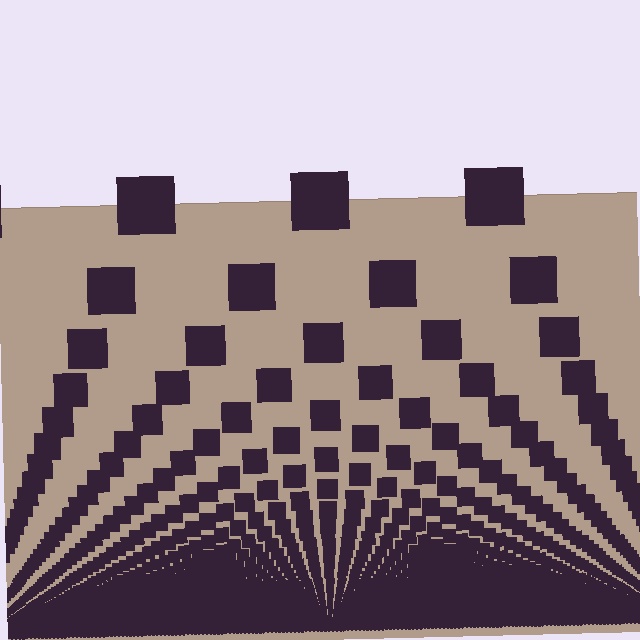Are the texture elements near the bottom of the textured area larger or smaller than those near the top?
Smaller. The gradient is inverted — elements near the bottom are smaller and denser.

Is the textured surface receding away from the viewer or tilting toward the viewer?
The surface appears to tilt toward the viewer. Texture elements get larger and sparser toward the top.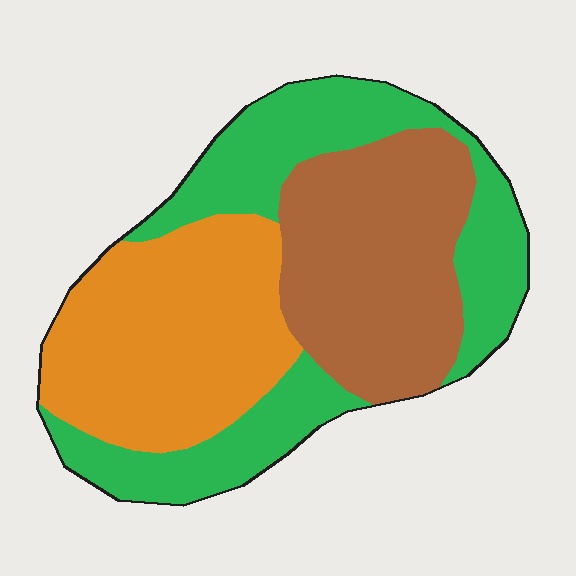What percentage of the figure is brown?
Brown takes up between a sixth and a third of the figure.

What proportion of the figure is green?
Green covers roughly 35% of the figure.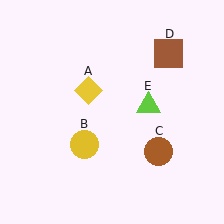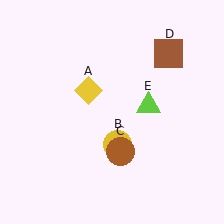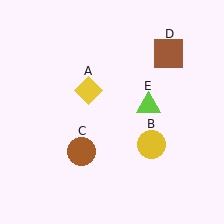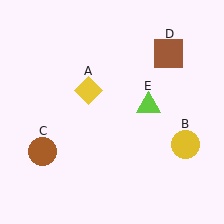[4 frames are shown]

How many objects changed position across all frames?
2 objects changed position: yellow circle (object B), brown circle (object C).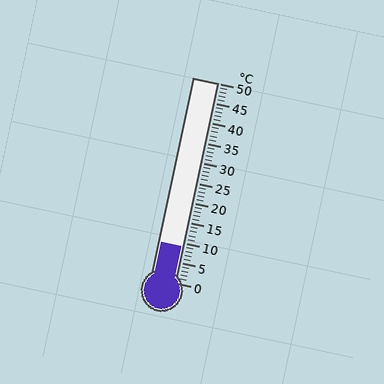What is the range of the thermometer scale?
The thermometer scale ranges from 0°C to 50°C.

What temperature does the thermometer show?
The thermometer shows approximately 9°C.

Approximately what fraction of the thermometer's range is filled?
The thermometer is filled to approximately 20% of its range.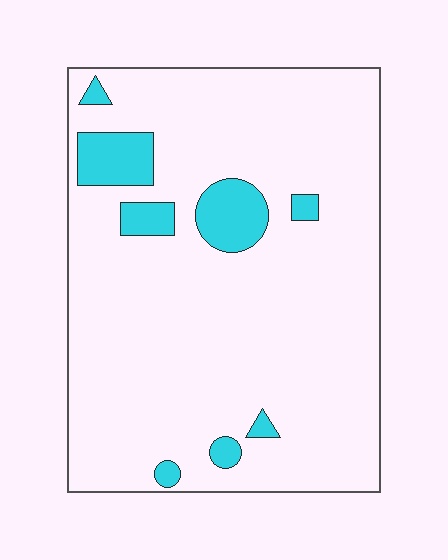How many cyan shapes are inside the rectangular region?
8.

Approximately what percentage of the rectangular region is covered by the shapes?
Approximately 10%.